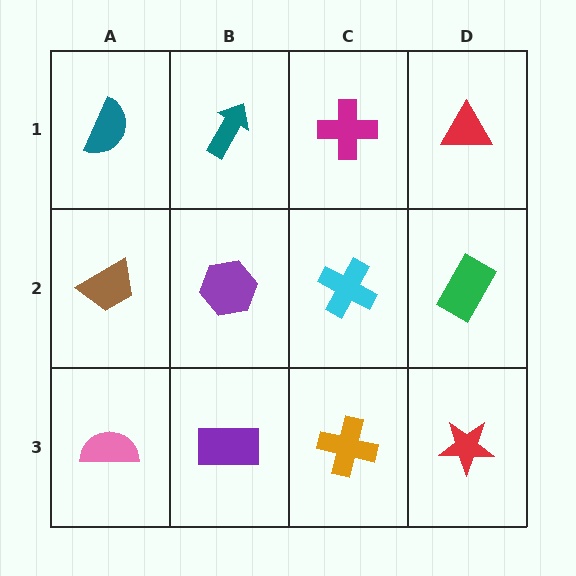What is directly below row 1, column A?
A brown trapezoid.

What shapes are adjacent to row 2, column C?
A magenta cross (row 1, column C), an orange cross (row 3, column C), a purple hexagon (row 2, column B), a green rectangle (row 2, column D).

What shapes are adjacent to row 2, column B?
A teal arrow (row 1, column B), a purple rectangle (row 3, column B), a brown trapezoid (row 2, column A), a cyan cross (row 2, column C).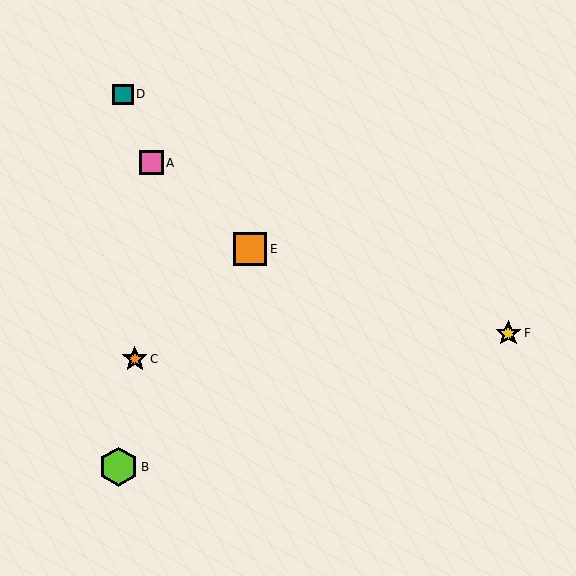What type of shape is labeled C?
Shape C is an orange star.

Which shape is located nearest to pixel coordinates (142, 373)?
The orange star (labeled C) at (135, 359) is nearest to that location.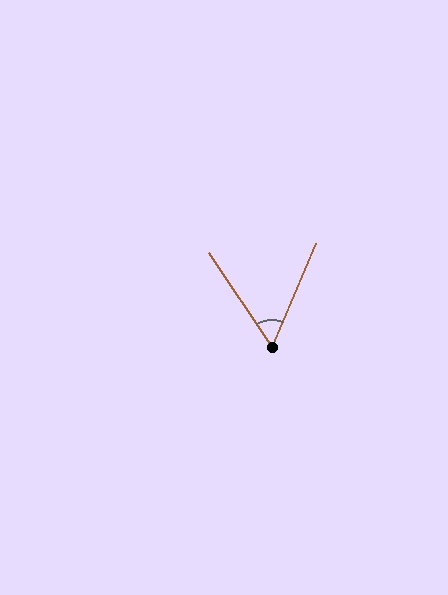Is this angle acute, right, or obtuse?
It is acute.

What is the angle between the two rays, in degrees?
Approximately 57 degrees.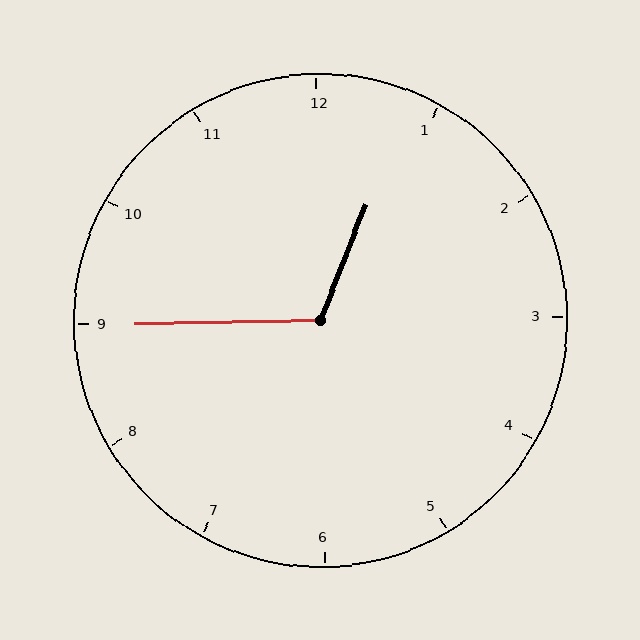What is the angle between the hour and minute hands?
Approximately 112 degrees.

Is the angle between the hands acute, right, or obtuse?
It is obtuse.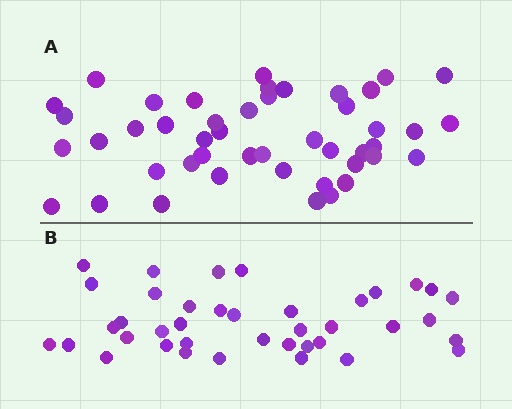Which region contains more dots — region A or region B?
Region A (the top region) has more dots.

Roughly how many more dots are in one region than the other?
Region A has roughly 8 or so more dots than region B.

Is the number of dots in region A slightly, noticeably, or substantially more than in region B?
Region A has only slightly more — the two regions are fairly close. The ratio is roughly 1.2 to 1.